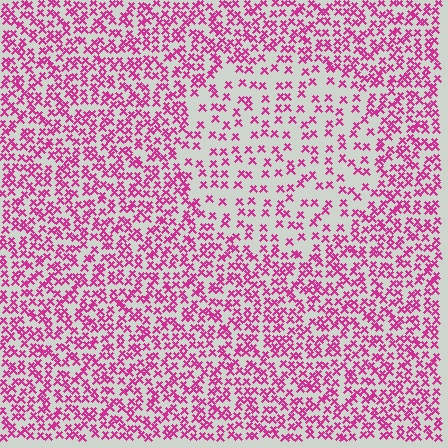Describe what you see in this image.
The image contains small magenta elements arranged at two different densities. A circle-shaped region is visible where the elements are less densely packed than the surrounding area.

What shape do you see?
I see a circle.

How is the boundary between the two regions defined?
The boundary is defined by a change in element density (approximately 2.1x ratio). All elements are the same color, size, and shape.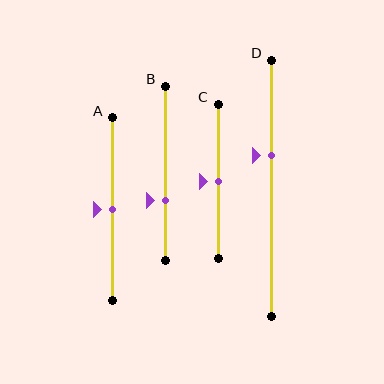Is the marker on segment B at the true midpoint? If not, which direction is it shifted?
No, the marker on segment B is shifted downward by about 16% of the segment length.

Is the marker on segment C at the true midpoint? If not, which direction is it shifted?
Yes, the marker on segment C is at the true midpoint.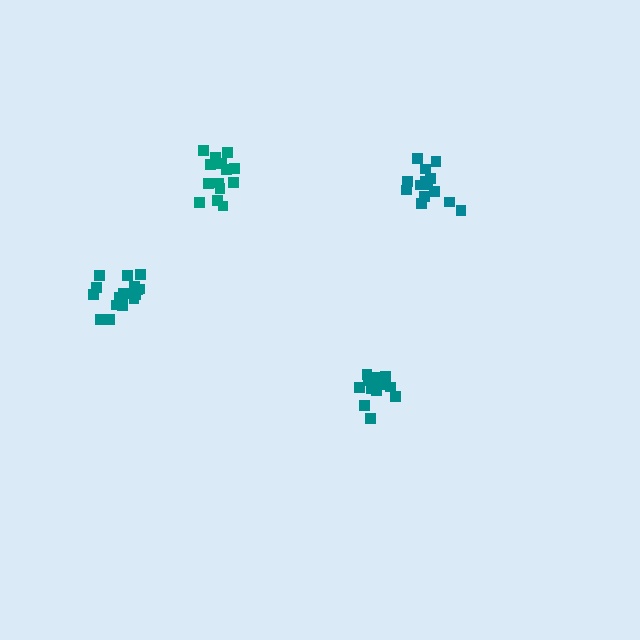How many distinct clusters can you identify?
There are 4 distinct clusters.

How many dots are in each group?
Group 1: 15 dots, Group 2: 19 dots, Group 3: 14 dots, Group 4: 14 dots (62 total).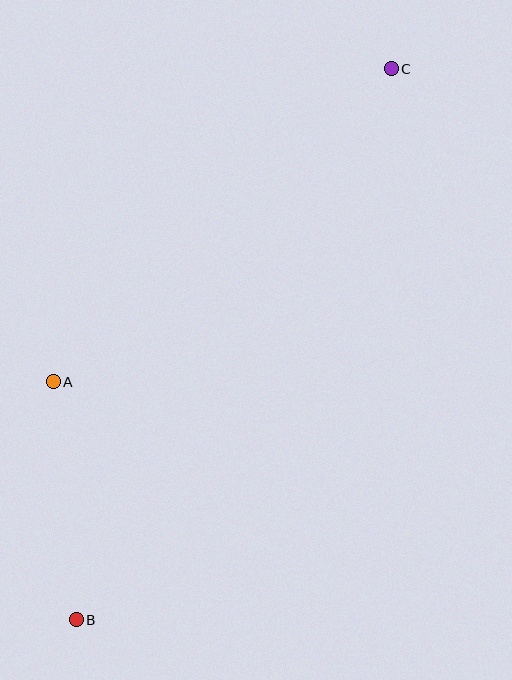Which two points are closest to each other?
Points A and B are closest to each other.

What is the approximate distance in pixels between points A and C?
The distance between A and C is approximately 461 pixels.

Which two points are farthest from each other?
Points B and C are farthest from each other.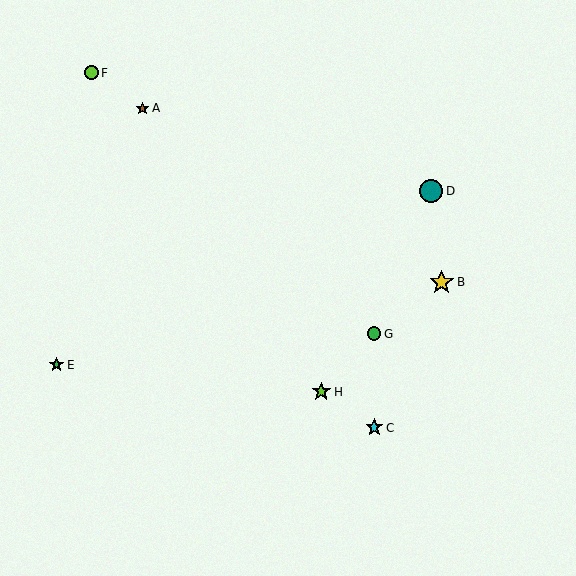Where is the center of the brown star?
The center of the brown star is at (142, 108).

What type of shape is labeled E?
Shape E is a green star.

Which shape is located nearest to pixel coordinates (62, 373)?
The green star (labeled E) at (56, 365) is nearest to that location.